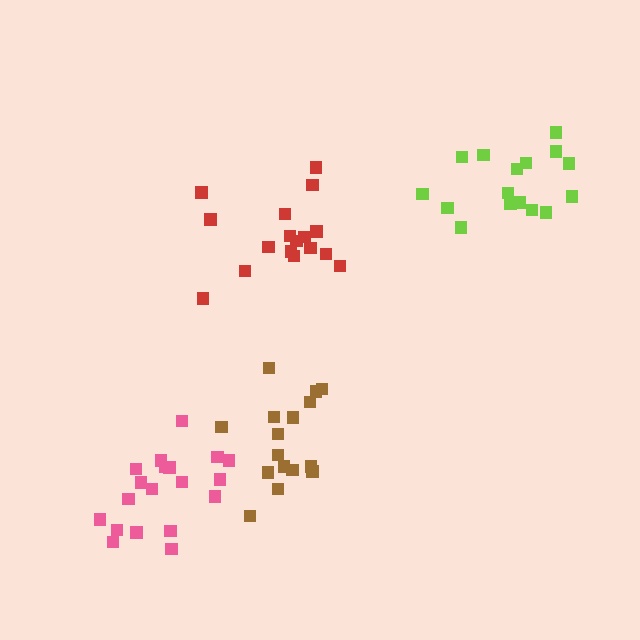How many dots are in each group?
Group 1: 17 dots, Group 2: 16 dots, Group 3: 17 dots, Group 4: 19 dots (69 total).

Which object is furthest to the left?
The pink cluster is leftmost.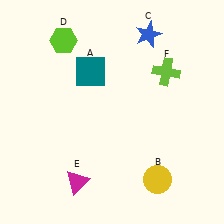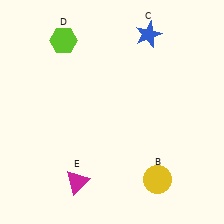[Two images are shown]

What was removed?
The lime cross (F), the teal square (A) were removed in Image 2.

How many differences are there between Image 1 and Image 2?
There are 2 differences between the two images.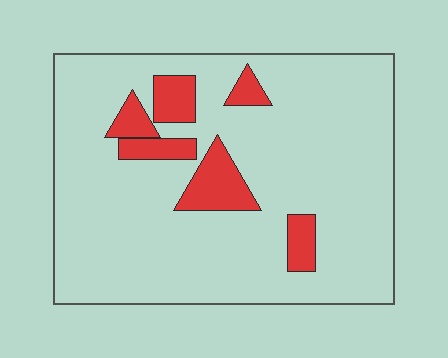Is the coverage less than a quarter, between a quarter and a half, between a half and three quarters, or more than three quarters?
Less than a quarter.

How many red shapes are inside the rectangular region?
6.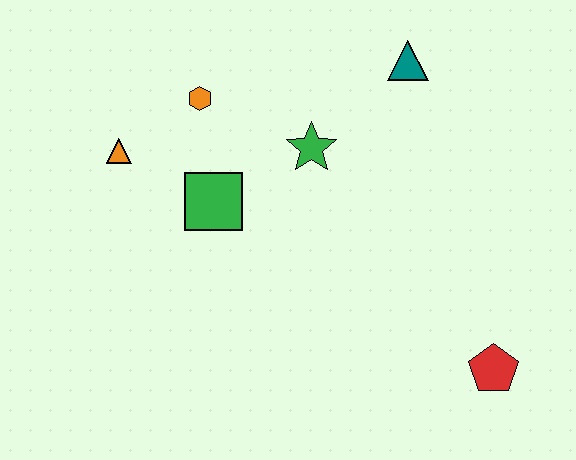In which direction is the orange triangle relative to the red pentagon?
The orange triangle is to the left of the red pentagon.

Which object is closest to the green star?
The green square is closest to the green star.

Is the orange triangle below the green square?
No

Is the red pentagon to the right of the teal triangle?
Yes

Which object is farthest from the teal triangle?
The red pentagon is farthest from the teal triangle.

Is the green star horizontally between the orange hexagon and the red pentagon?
Yes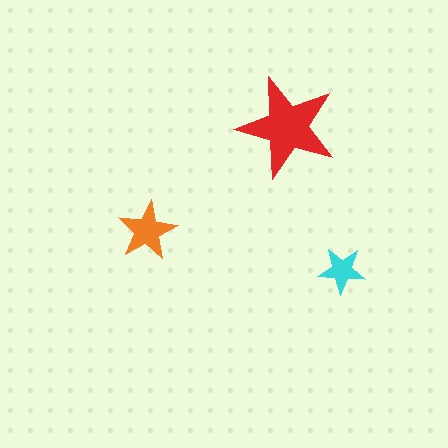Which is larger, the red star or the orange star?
The red one.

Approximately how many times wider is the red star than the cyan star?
About 2 times wider.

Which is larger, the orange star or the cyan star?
The orange one.